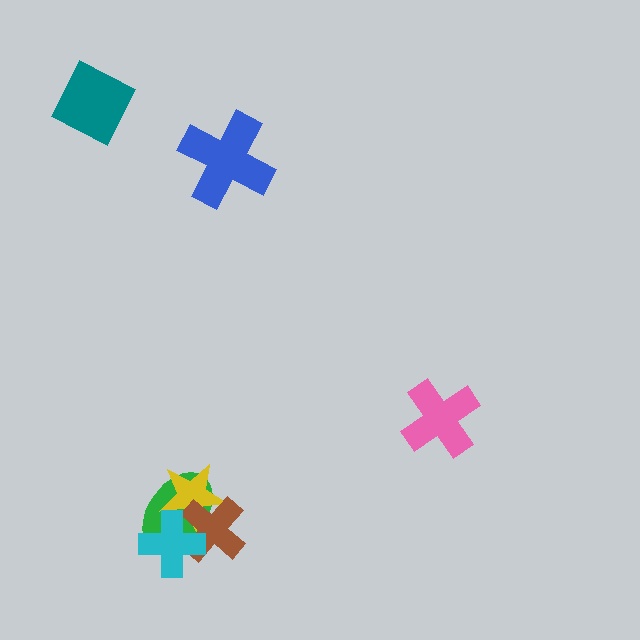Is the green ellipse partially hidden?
Yes, it is partially covered by another shape.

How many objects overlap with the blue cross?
0 objects overlap with the blue cross.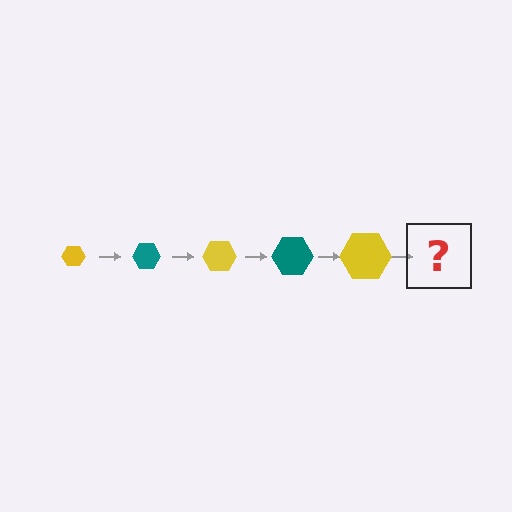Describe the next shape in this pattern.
It should be a teal hexagon, larger than the previous one.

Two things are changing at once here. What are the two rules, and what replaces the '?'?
The two rules are that the hexagon grows larger each step and the color cycles through yellow and teal. The '?' should be a teal hexagon, larger than the previous one.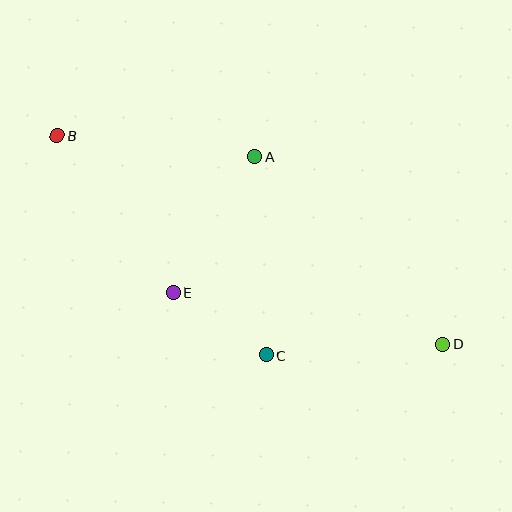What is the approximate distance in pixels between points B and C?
The distance between B and C is approximately 303 pixels.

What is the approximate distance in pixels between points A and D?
The distance between A and D is approximately 266 pixels.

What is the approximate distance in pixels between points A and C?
The distance between A and C is approximately 199 pixels.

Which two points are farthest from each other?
Points B and D are farthest from each other.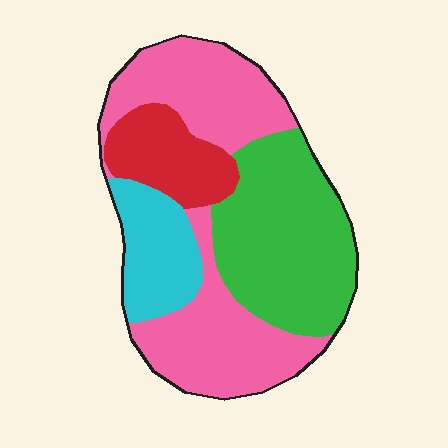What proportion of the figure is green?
Green takes up about one third (1/3) of the figure.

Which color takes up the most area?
Pink, at roughly 40%.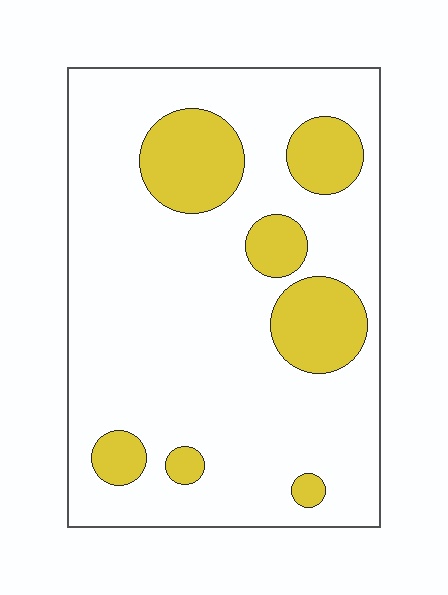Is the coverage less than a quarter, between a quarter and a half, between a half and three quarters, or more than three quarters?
Less than a quarter.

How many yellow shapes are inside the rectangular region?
7.